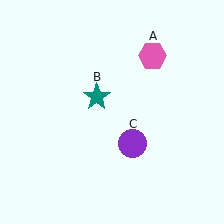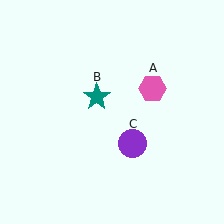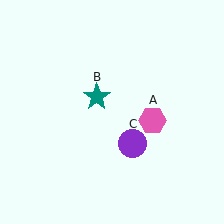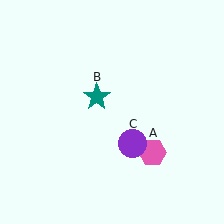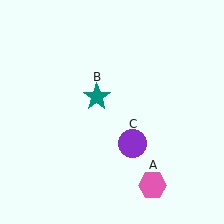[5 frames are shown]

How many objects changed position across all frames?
1 object changed position: pink hexagon (object A).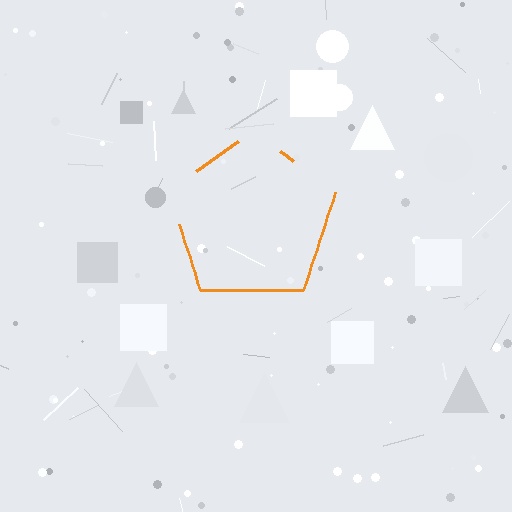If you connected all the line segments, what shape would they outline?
They would outline a pentagon.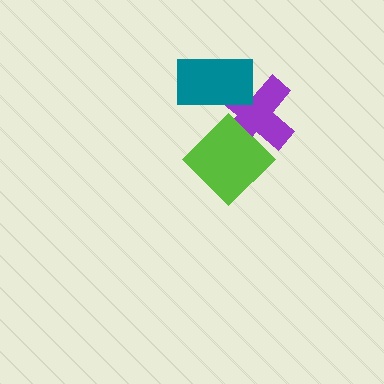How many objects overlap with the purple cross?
2 objects overlap with the purple cross.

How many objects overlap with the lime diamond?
1 object overlaps with the lime diamond.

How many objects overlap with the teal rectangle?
1 object overlaps with the teal rectangle.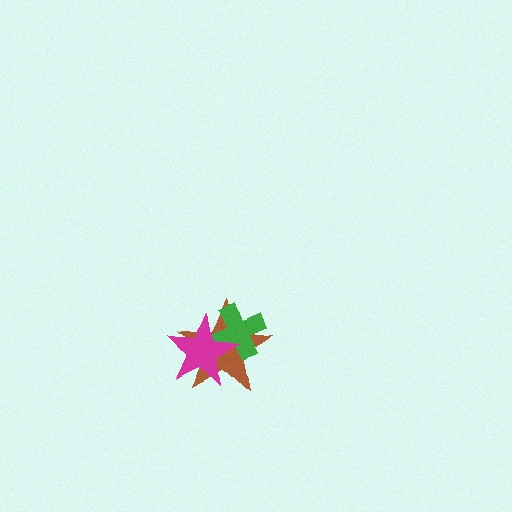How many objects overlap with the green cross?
2 objects overlap with the green cross.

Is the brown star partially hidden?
Yes, it is partially covered by another shape.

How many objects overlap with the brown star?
2 objects overlap with the brown star.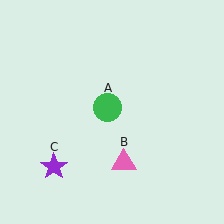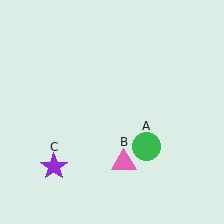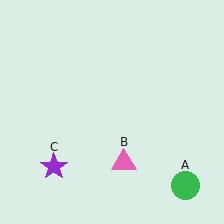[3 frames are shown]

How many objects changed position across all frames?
1 object changed position: green circle (object A).